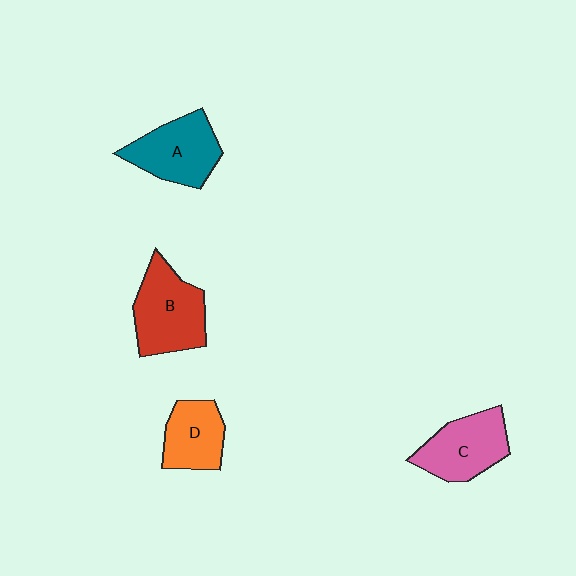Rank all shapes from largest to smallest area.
From largest to smallest: B (red), A (teal), C (pink), D (orange).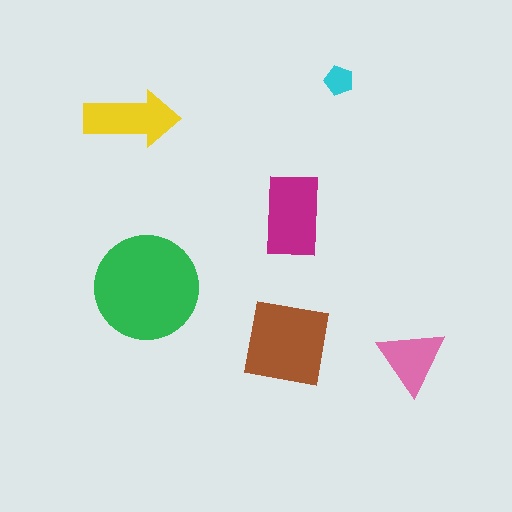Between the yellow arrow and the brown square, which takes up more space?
The brown square.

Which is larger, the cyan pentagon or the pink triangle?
The pink triangle.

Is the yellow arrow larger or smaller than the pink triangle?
Larger.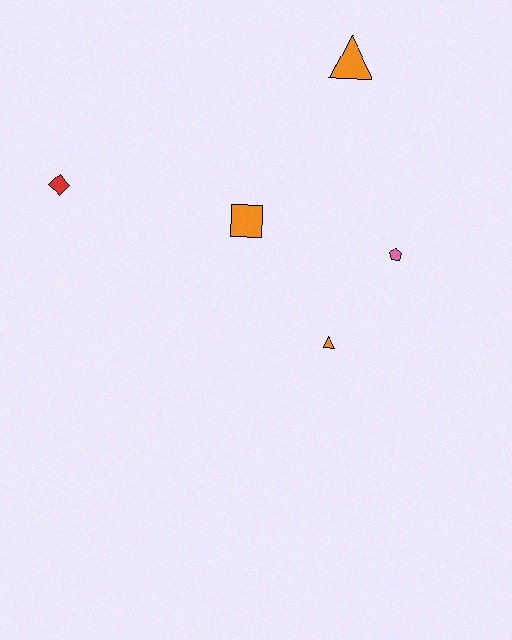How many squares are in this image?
There is 1 square.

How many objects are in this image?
There are 5 objects.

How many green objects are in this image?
There are no green objects.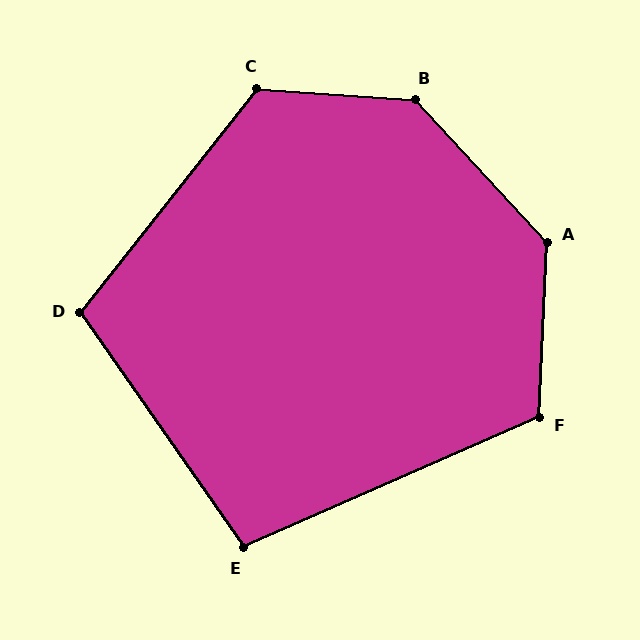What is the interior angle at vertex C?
Approximately 124 degrees (obtuse).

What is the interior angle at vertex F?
Approximately 116 degrees (obtuse).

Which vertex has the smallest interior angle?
E, at approximately 101 degrees.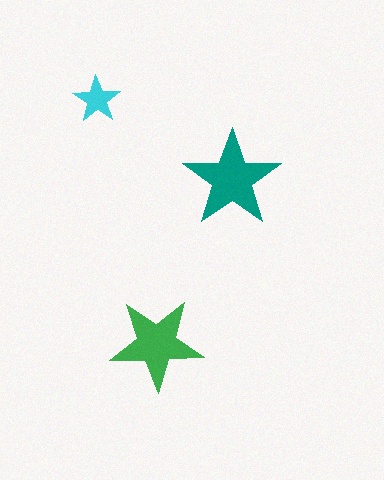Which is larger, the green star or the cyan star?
The green one.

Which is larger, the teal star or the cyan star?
The teal one.